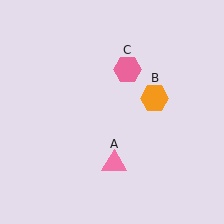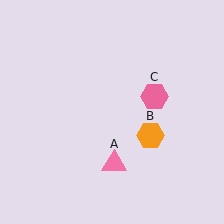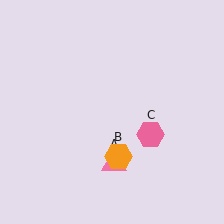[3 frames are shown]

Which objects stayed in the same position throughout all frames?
Pink triangle (object A) remained stationary.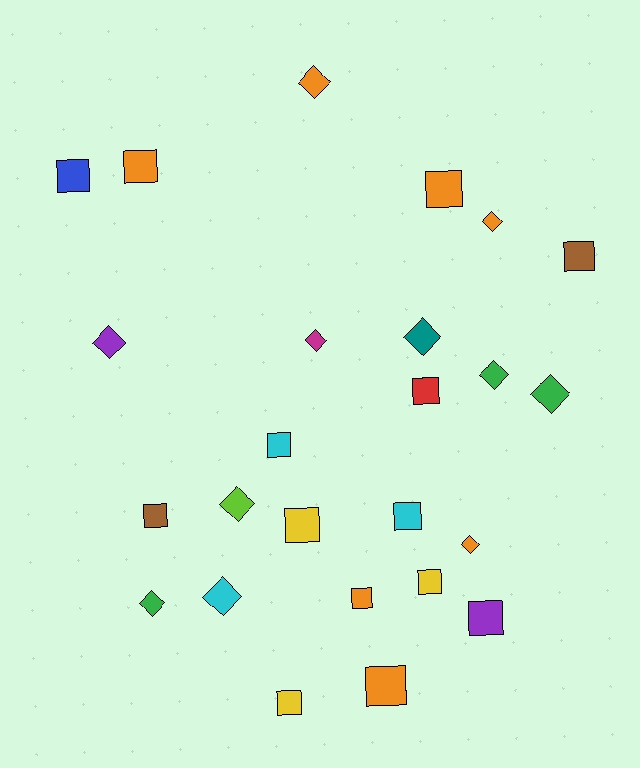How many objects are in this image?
There are 25 objects.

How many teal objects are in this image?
There is 1 teal object.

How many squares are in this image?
There are 14 squares.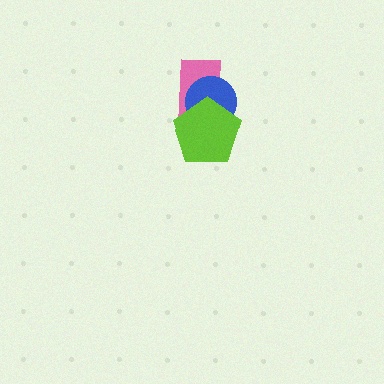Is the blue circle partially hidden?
Yes, it is partially covered by another shape.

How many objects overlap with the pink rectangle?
2 objects overlap with the pink rectangle.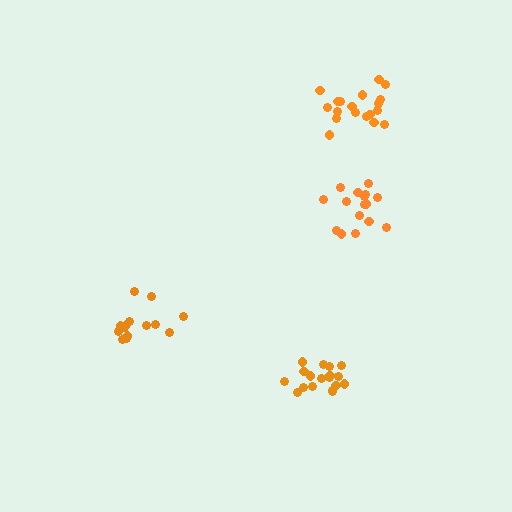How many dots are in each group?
Group 1: 16 dots, Group 2: 18 dots, Group 3: 19 dots, Group 4: 14 dots (67 total).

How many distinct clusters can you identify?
There are 4 distinct clusters.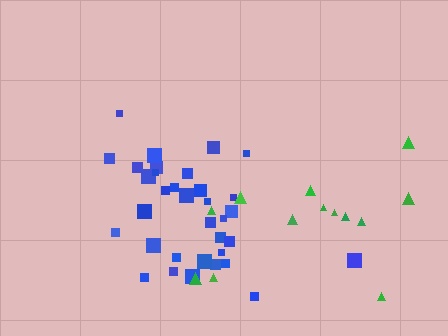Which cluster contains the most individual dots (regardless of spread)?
Blue (34).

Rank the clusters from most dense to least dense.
blue, green.